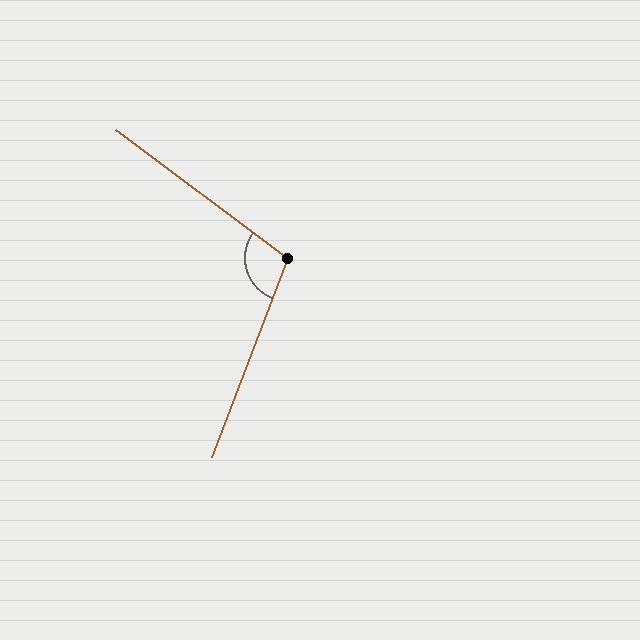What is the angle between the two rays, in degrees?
Approximately 106 degrees.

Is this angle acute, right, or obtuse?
It is obtuse.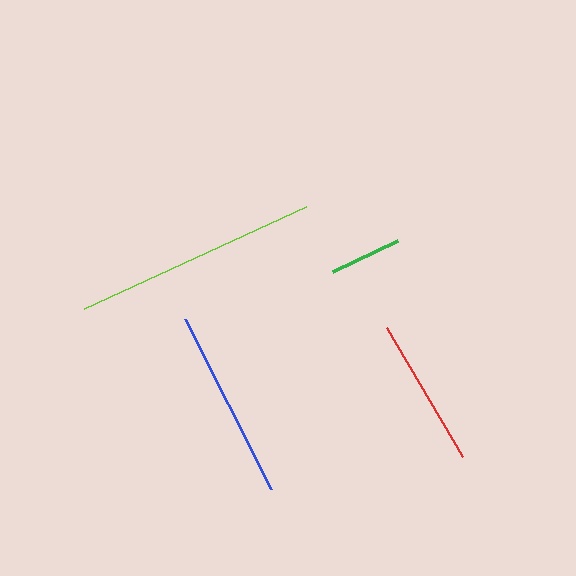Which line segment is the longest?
The lime line is the longest at approximately 244 pixels.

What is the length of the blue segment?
The blue segment is approximately 191 pixels long.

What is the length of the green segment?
The green segment is approximately 73 pixels long.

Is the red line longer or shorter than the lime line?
The lime line is longer than the red line.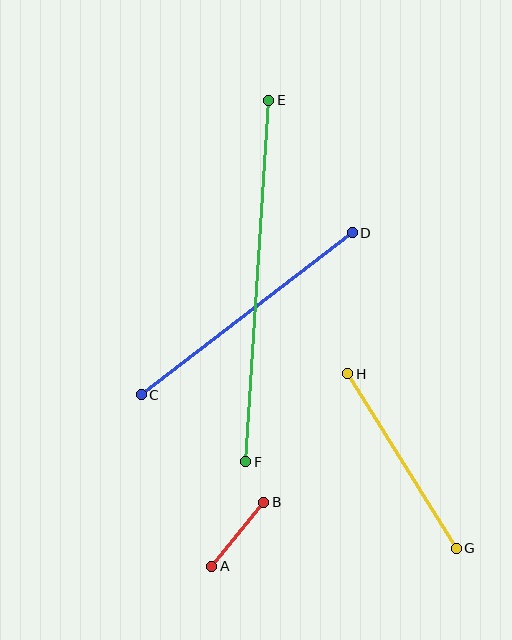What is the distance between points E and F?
The distance is approximately 362 pixels.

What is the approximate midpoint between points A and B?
The midpoint is at approximately (238, 534) pixels.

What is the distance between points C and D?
The distance is approximately 266 pixels.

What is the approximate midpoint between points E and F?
The midpoint is at approximately (257, 281) pixels.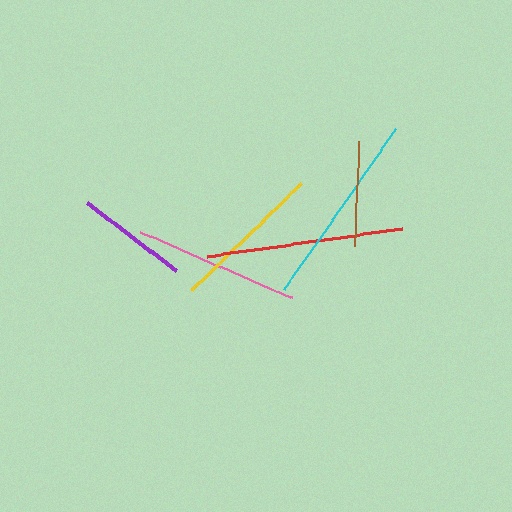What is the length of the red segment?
The red segment is approximately 196 pixels long.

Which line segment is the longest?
The red line is the longest at approximately 196 pixels.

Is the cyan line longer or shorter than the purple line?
The cyan line is longer than the purple line.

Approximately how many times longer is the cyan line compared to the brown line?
The cyan line is approximately 1.9 times the length of the brown line.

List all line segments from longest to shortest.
From longest to shortest: red, cyan, pink, yellow, purple, brown.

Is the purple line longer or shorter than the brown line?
The purple line is longer than the brown line.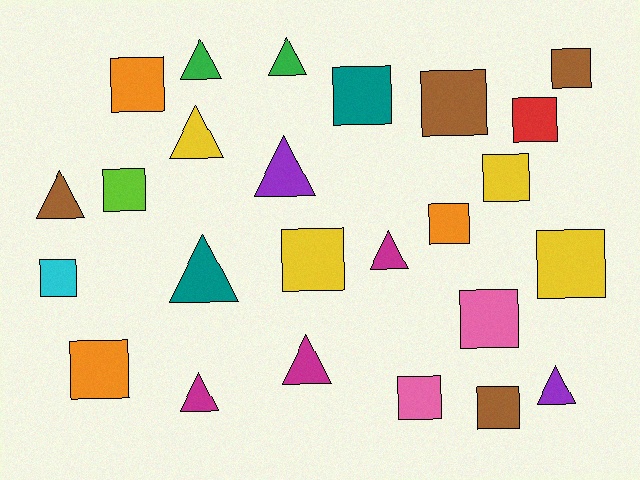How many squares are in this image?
There are 15 squares.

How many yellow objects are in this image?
There are 4 yellow objects.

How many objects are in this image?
There are 25 objects.